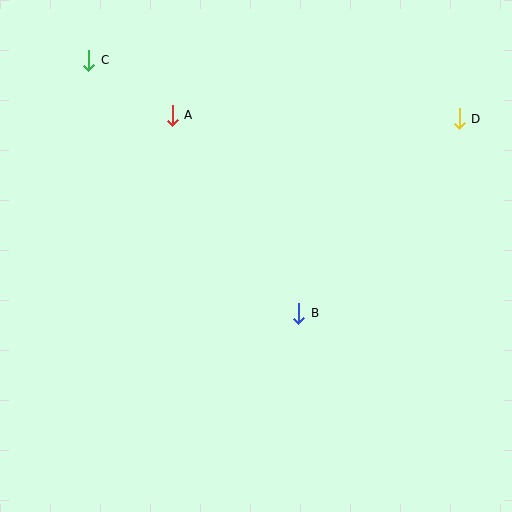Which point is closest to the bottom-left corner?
Point B is closest to the bottom-left corner.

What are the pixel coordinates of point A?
Point A is at (172, 115).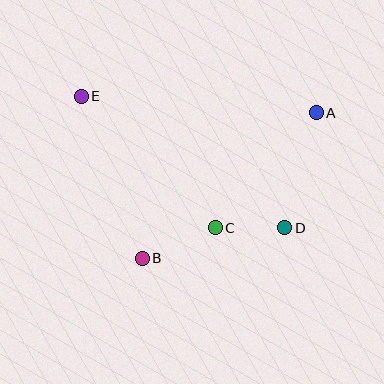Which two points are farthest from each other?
Points D and E are farthest from each other.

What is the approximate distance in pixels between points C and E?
The distance between C and E is approximately 188 pixels.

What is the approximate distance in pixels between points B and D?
The distance between B and D is approximately 146 pixels.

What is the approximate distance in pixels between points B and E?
The distance between B and E is approximately 173 pixels.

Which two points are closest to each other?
Points C and D are closest to each other.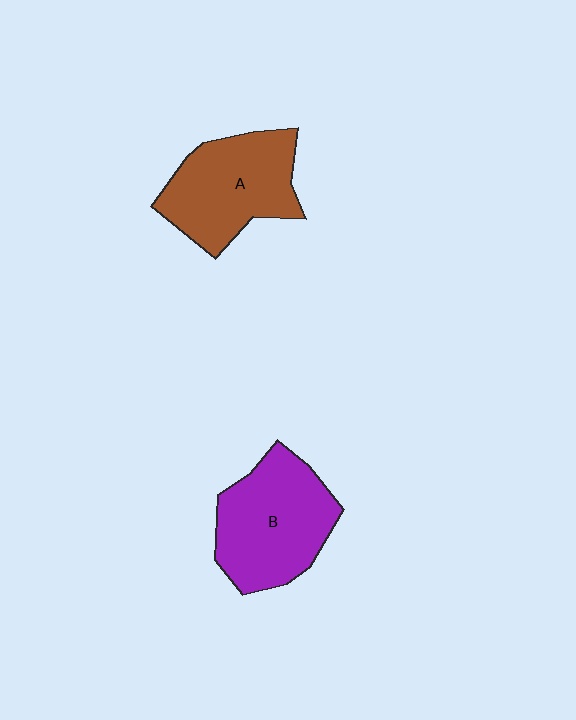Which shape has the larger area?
Shape B (purple).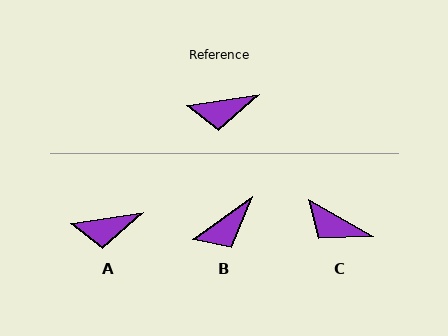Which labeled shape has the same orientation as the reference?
A.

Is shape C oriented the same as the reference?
No, it is off by about 38 degrees.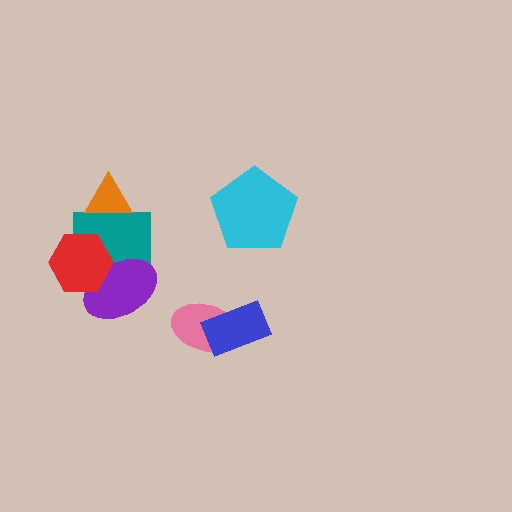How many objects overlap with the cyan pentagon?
0 objects overlap with the cyan pentagon.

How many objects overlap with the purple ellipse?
2 objects overlap with the purple ellipse.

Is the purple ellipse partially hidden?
Yes, it is partially covered by another shape.